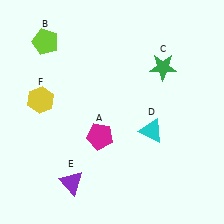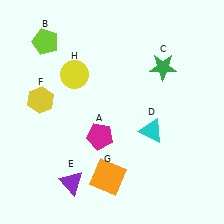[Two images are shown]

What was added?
An orange square (G), a yellow circle (H) were added in Image 2.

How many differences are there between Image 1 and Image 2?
There are 2 differences between the two images.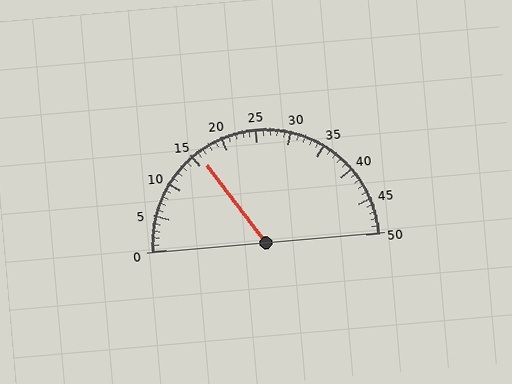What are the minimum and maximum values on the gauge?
The gauge ranges from 0 to 50.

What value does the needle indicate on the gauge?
The needle indicates approximately 16.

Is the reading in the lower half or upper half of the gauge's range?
The reading is in the lower half of the range (0 to 50).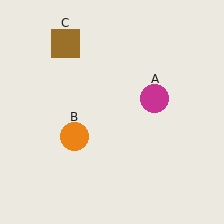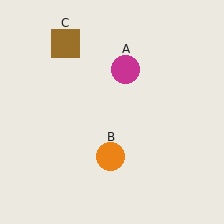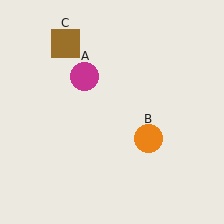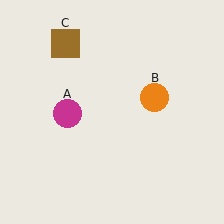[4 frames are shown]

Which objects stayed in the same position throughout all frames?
Brown square (object C) remained stationary.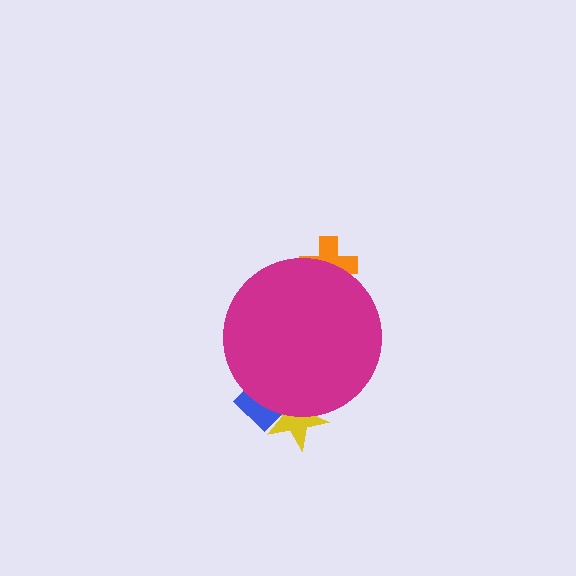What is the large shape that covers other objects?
A magenta circle.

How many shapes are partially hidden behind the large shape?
3 shapes are partially hidden.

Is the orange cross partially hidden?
Yes, the orange cross is partially hidden behind the magenta circle.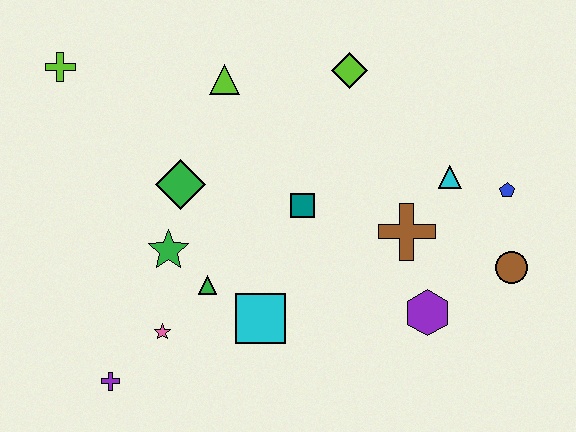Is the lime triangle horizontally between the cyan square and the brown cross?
No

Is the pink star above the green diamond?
No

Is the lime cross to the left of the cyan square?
Yes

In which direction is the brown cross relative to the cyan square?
The brown cross is to the right of the cyan square.